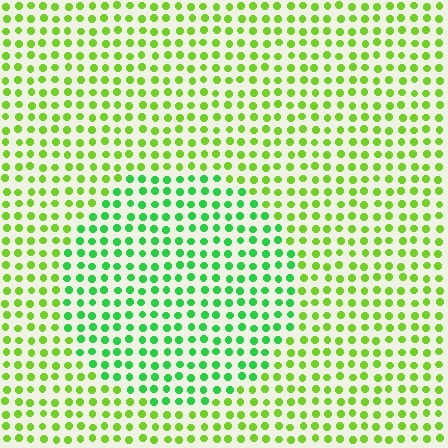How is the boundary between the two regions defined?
The boundary is defined purely by a slight shift in hue (about 36 degrees). Spacing, size, and orientation are identical on both sides.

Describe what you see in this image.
The image is filled with small lime elements in a uniform arrangement. A circle-shaped region is visible where the elements are tinted to a slightly different hue, forming a subtle color boundary.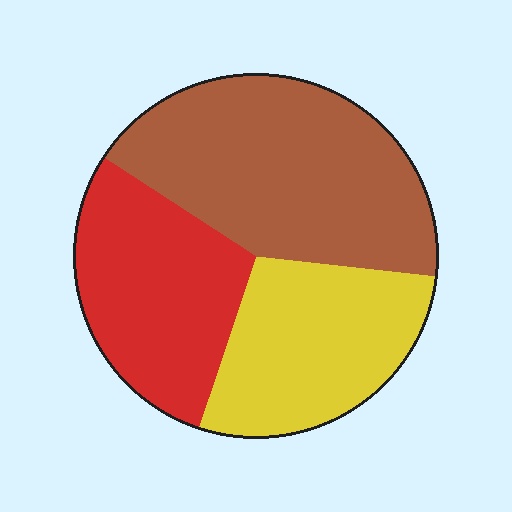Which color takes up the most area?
Brown, at roughly 45%.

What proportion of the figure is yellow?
Yellow takes up about one quarter (1/4) of the figure.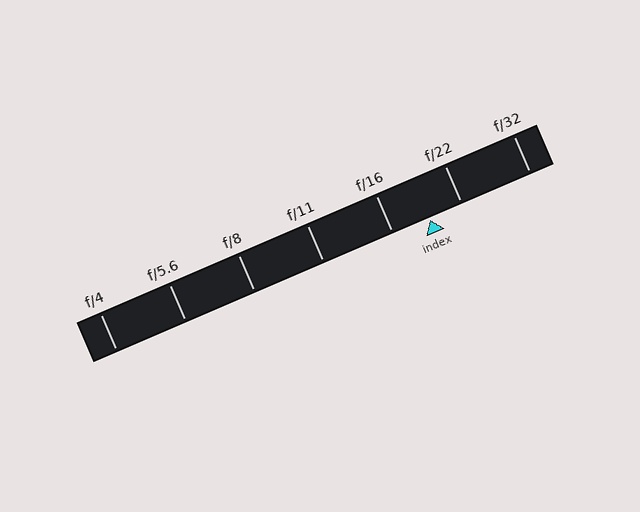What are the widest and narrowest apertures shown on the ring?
The widest aperture shown is f/4 and the narrowest is f/32.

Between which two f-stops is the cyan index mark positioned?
The index mark is between f/16 and f/22.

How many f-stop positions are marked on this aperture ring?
There are 7 f-stop positions marked.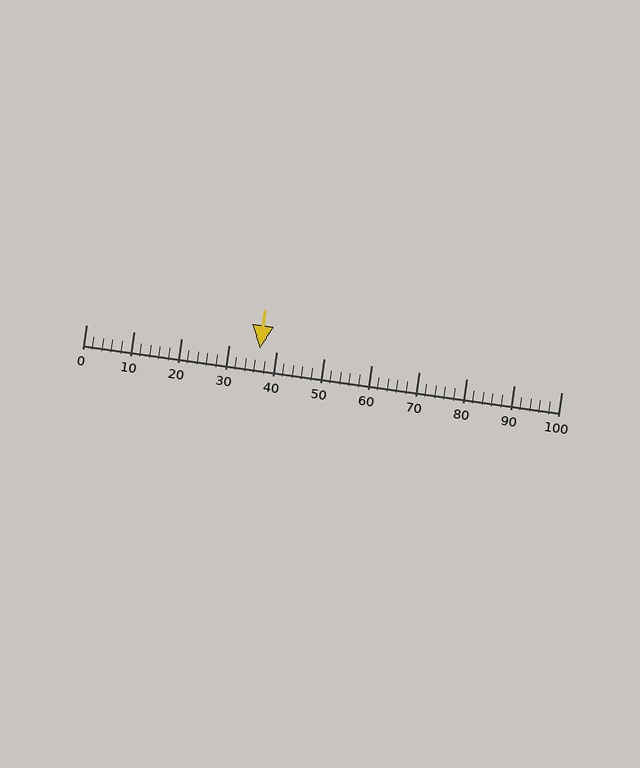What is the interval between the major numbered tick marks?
The major tick marks are spaced 10 units apart.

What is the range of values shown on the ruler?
The ruler shows values from 0 to 100.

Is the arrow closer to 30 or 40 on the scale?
The arrow is closer to 40.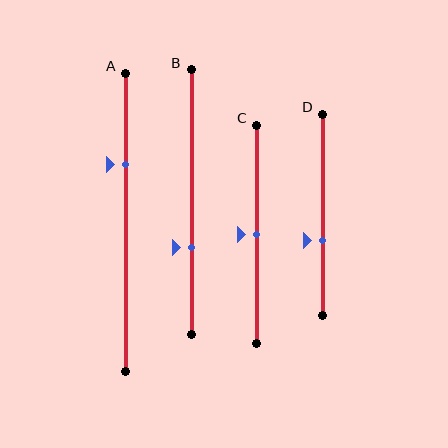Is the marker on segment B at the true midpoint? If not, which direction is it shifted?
No, the marker on segment B is shifted downward by about 17% of the segment length.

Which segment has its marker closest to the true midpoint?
Segment C has its marker closest to the true midpoint.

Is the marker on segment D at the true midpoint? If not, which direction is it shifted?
No, the marker on segment D is shifted downward by about 13% of the segment length.